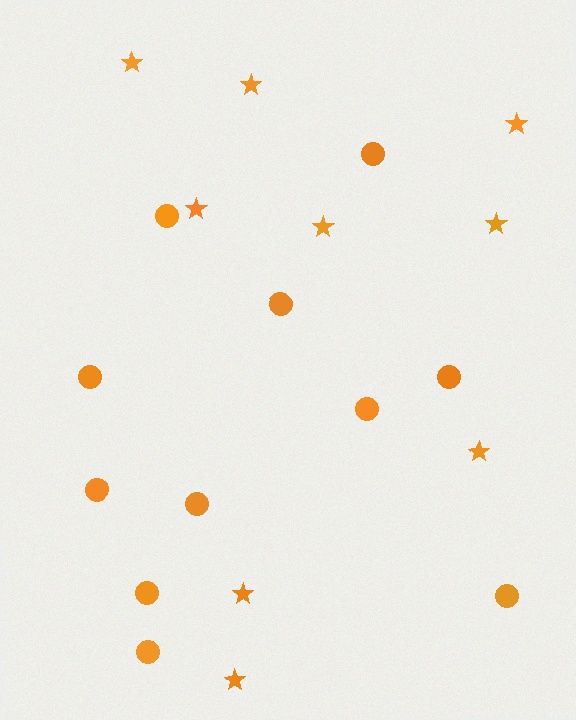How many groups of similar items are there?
There are 2 groups: one group of circles (11) and one group of stars (9).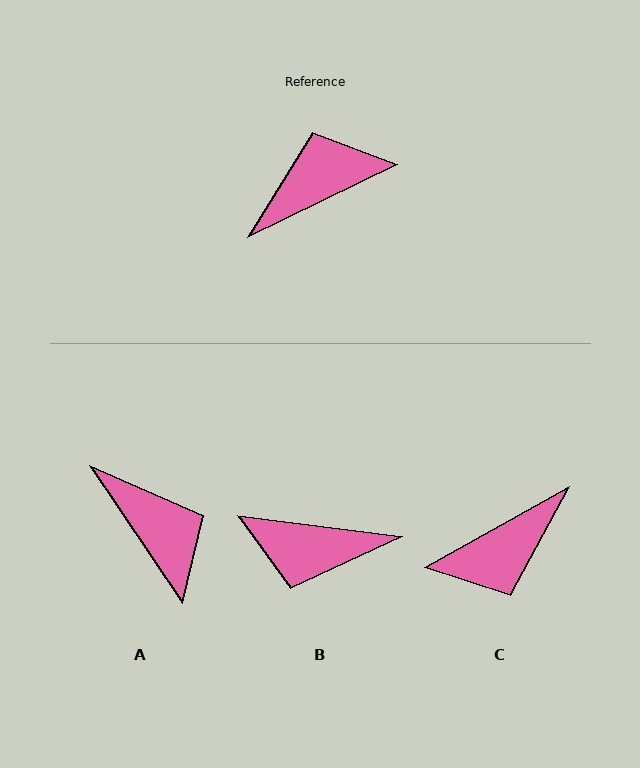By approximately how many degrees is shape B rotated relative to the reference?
Approximately 146 degrees counter-clockwise.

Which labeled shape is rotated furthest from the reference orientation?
C, about 177 degrees away.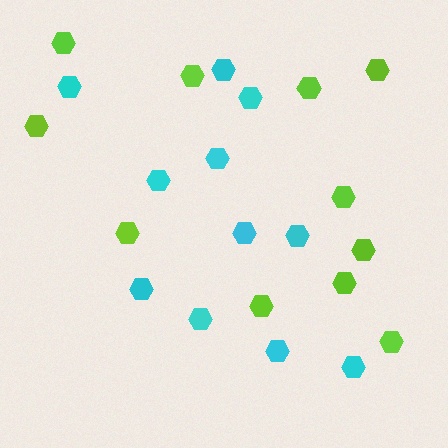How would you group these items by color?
There are 2 groups: one group of lime hexagons (11) and one group of cyan hexagons (11).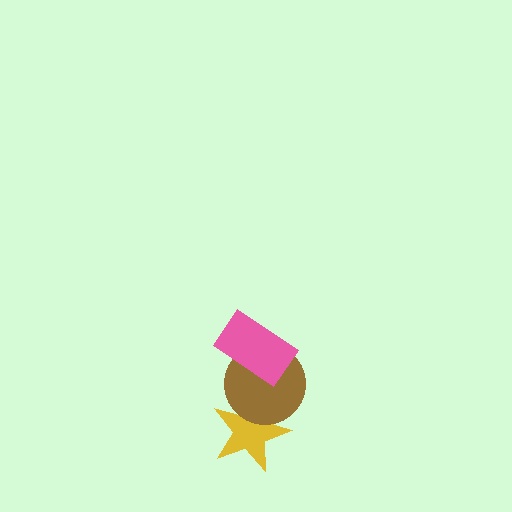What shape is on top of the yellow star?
The brown circle is on top of the yellow star.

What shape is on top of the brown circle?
The pink rectangle is on top of the brown circle.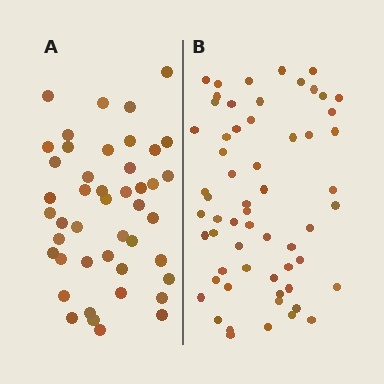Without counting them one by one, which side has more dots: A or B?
Region B (the right region) has more dots.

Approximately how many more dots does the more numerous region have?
Region B has approximately 15 more dots than region A.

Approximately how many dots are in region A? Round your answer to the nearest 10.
About 40 dots. (The exact count is 45, which rounds to 40.)